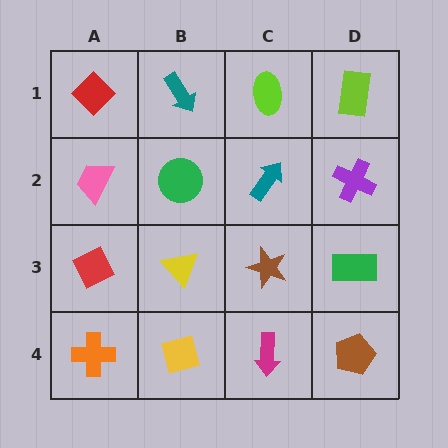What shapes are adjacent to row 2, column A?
A red diamond (row 1, column A), a red diamond (row 3, column A), a green circle (row 2, column B).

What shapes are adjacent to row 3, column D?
A purple cross (row 2, column D), a brown pentagon (row 4, column D), a brown star (row 3, column C).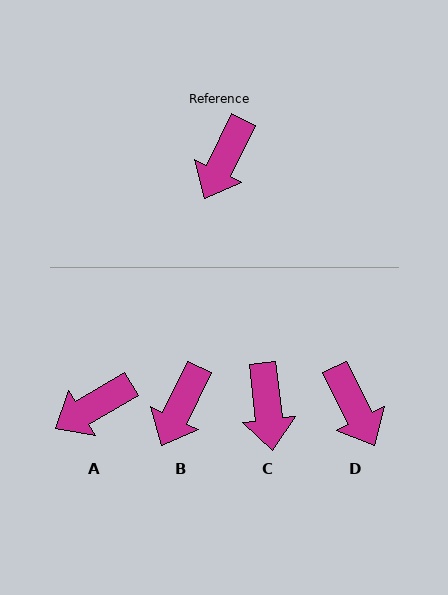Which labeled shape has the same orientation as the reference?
B.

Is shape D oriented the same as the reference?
No, it is off by about 53 degrees.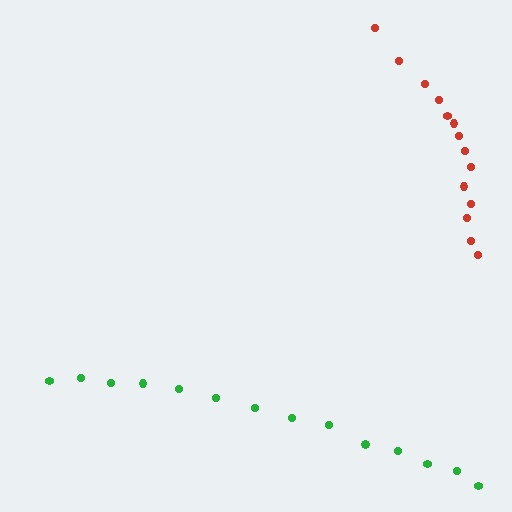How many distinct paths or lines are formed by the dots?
There are 2 distinct paths.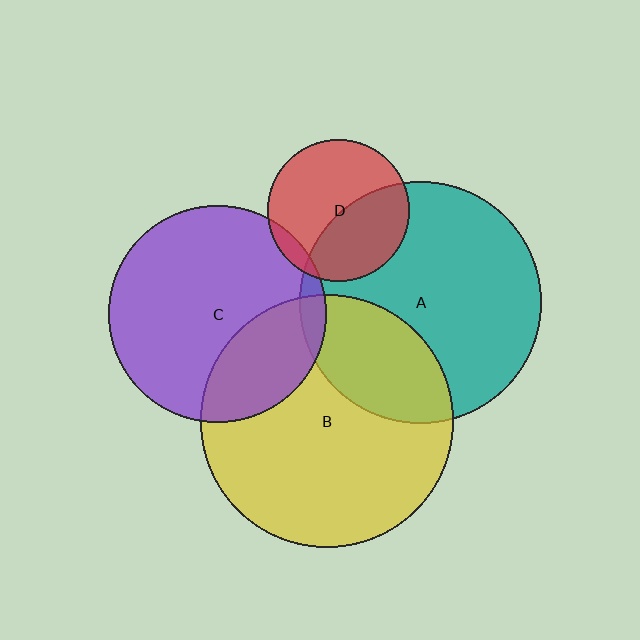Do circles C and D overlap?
Yes.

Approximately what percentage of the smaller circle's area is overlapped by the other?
Approximately 5%.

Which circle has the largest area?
Circle B (yellow).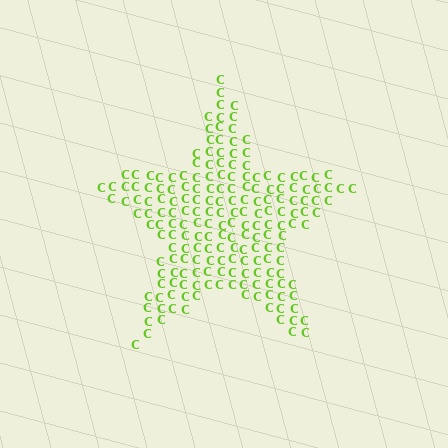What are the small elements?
The small elements are letter C's.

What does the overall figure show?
The overall figure shows a star.